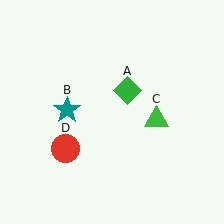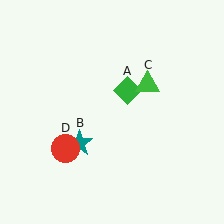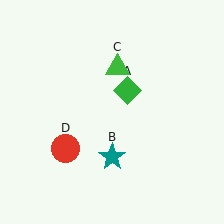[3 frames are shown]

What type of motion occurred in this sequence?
The teal star (object B), green triangle (object C) rotated counterclockwise around the center of the scene.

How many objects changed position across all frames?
2 objects changed position: teal star (object B), green triangle (object C).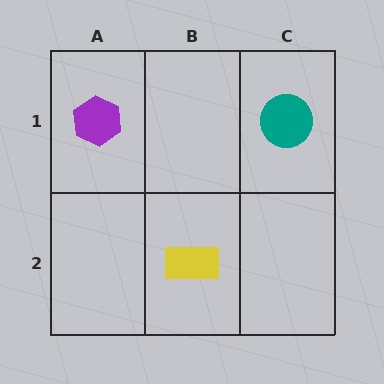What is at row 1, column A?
A purple hexagon.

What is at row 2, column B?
A yellow rectangle.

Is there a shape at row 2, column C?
No, that cell is empty.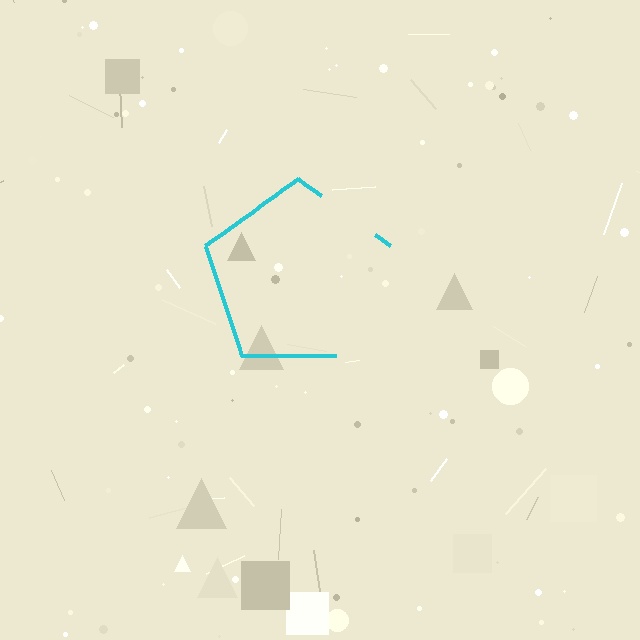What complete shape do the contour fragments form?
The contour fragments form a pentagon.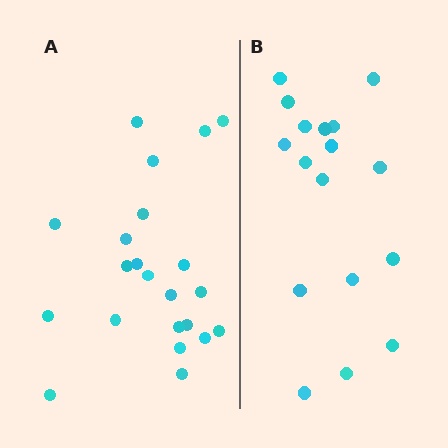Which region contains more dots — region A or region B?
Region A (the left region) has more dots.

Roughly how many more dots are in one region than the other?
Region A has about 5 more dots than region B.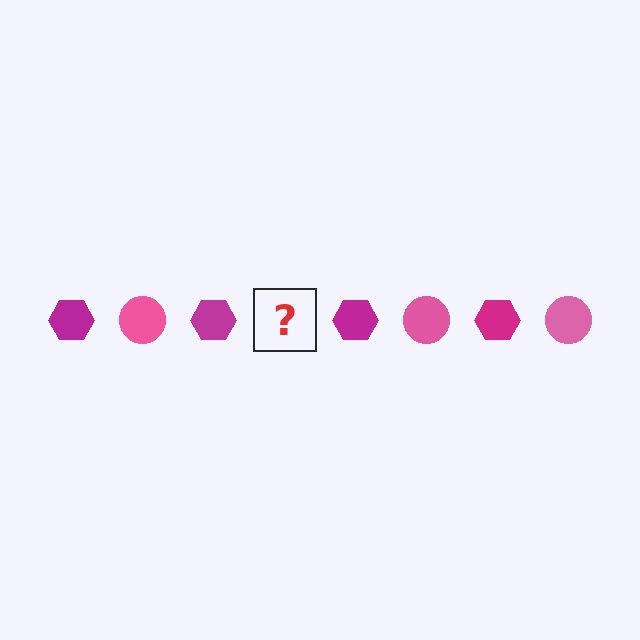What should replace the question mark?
The question mark should be replaced with a pink circle.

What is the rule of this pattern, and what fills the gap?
The rule is that the pattern alternates between magenta hexagon and pink circle. The gap should be filled with a pink circle.